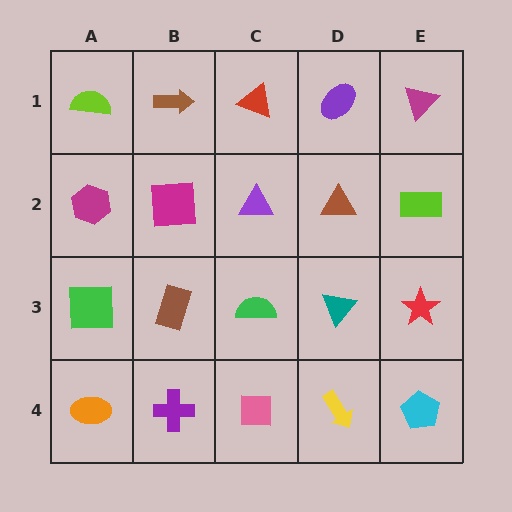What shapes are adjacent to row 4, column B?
A brown rectangle (row 3, column B), an orange ellipse (row 4, column A), a pink square (row 4, column C).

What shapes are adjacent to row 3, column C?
A purple triangle (row 2, column C), a pink square (row 4, column C), a brown rectangle (row 3, column B), a teal triangle (row 3, column D).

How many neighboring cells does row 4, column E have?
2.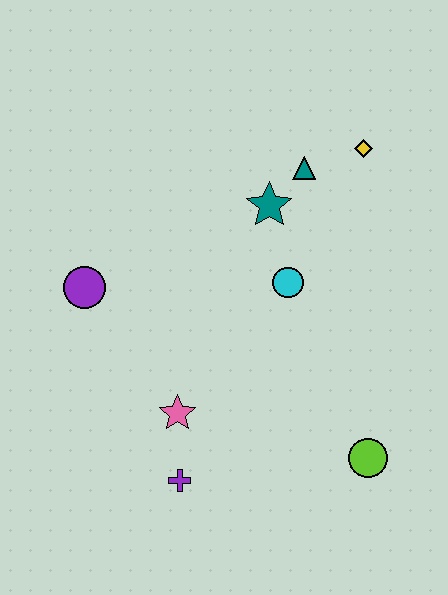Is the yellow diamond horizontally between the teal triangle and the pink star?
No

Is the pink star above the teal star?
No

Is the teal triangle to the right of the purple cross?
Yes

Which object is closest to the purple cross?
The pink star is closest to the purple cross.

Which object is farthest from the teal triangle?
The purple cross is farthest from the teal triangle.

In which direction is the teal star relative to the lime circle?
The teal star is above the lime circle.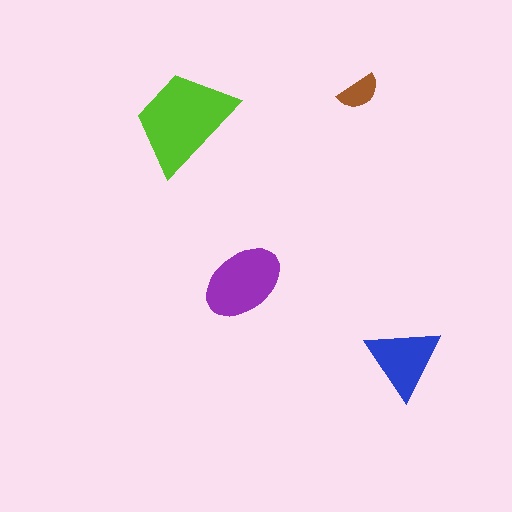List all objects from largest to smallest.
The lime trapezoid, the purple ellipse, the blue triangle, the brown semicircle.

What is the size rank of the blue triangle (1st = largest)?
3rd.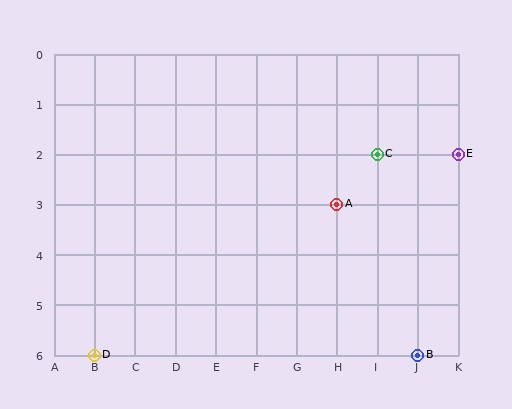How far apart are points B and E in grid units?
Points B and E are 1 column and 4 rows apart (about 4.1 grid units diagonally).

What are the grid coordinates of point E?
Point E is at grid coordinates (K, 2).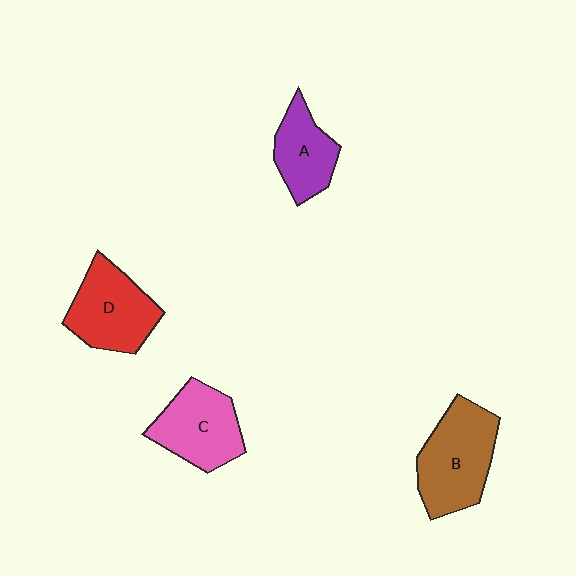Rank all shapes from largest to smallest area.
From largest to smallest: B (brown), D (red), C (pink), A (purple).